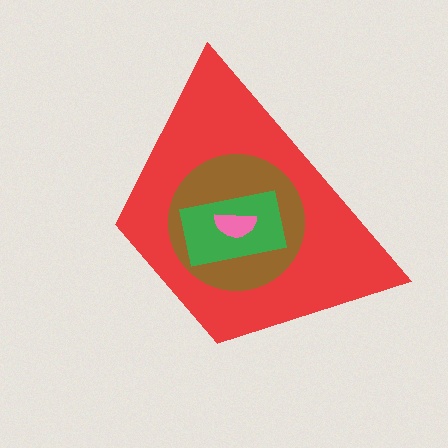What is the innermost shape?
The pink semicircle.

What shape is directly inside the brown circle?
The green rectangle.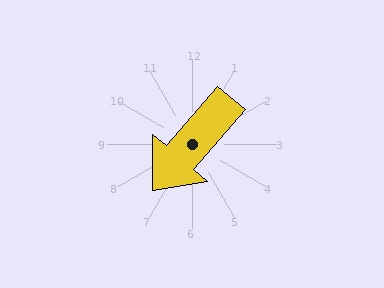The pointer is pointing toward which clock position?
Roughly 7 o'clock.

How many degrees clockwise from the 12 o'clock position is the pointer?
Approximately 221 degrees.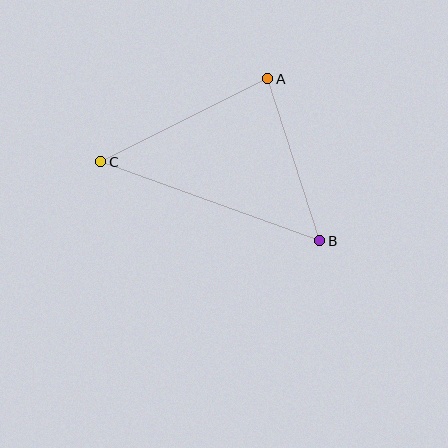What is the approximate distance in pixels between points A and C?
The distance between A and C is approximately 187 pixels.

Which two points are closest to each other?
Points A and B are closest to each other.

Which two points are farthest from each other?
Points B and C are farthest from each other.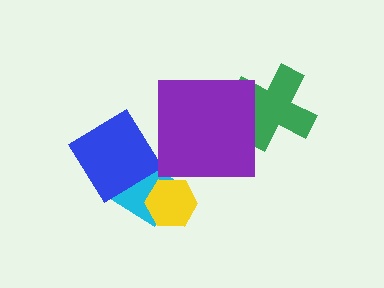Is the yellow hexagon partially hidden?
No, no other shape covers it.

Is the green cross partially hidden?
Yes, it is partially covered by another shape.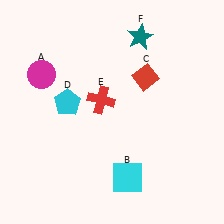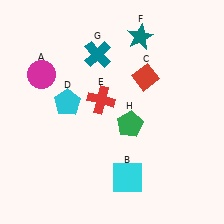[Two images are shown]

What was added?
A teal cross (G), a green pentagon (H) were added in Image 2.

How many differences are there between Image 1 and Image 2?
There are 2 differences between the two images.